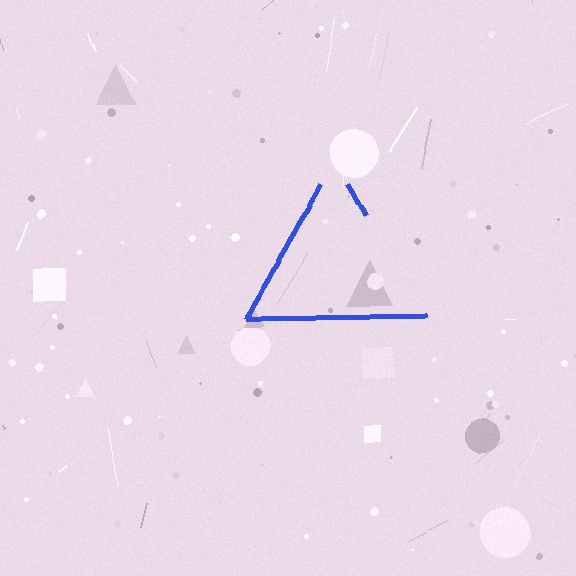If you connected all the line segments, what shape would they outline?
They would outline a triangle.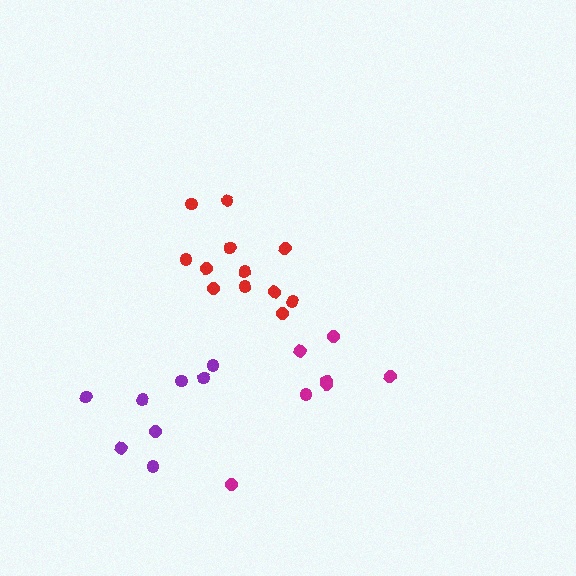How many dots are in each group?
Group 1: 12 dots, Group 2: 8 dots, Group 3: 7 dots (27 total).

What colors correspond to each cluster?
The clusters are colored: red, purple, magenta.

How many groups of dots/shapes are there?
There are 3 groups.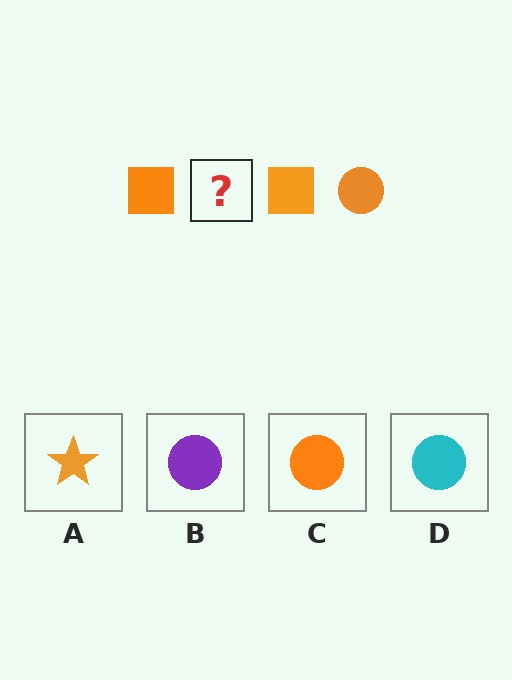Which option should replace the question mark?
Option C.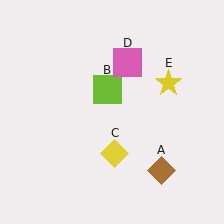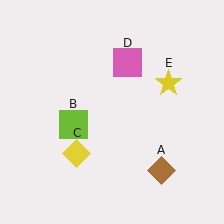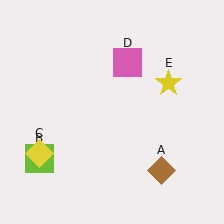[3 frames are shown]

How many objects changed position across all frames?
2 objects changed position: lime square (object B), yellow diamond (object C).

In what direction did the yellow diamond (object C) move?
The yellow diamond (object C) moved left.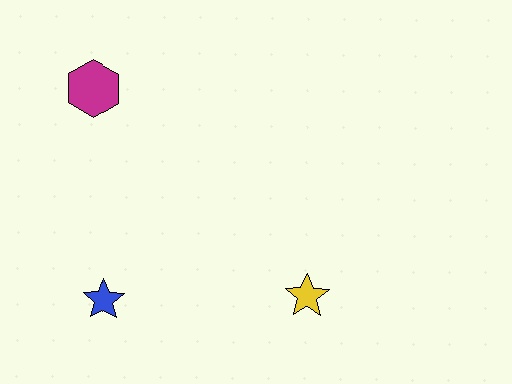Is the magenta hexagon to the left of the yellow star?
Yes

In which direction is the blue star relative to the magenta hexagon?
The blue star is below the magenta hexagon.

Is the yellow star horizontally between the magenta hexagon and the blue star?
No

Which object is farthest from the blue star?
The magenta hexagon is farthest from the blue star.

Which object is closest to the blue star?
The yellow star is closest to the blue star.